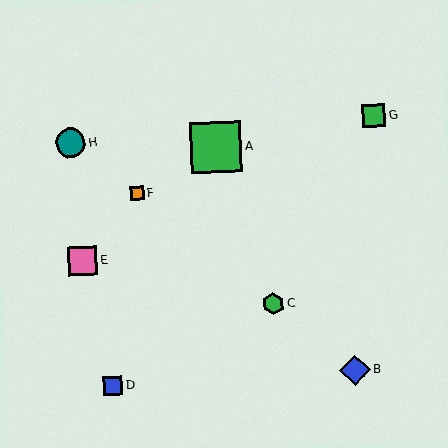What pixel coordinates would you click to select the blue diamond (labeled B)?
Click at (355, 370) to select the blue diamond B.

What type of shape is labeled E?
Shape E is a pink square.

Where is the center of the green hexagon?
The center of the green hexagon is at (273, 304).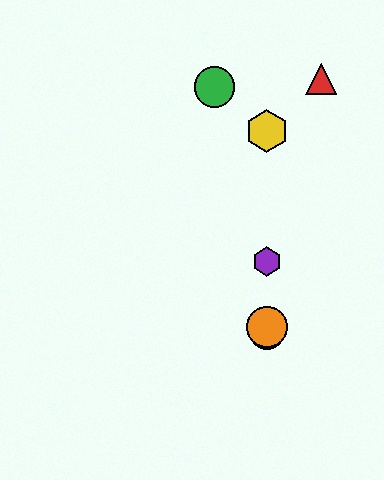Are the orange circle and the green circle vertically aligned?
No, the orange circle is at x≈267 and the green circle is at x≈214.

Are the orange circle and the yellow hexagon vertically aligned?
Yes, both are at x≈267.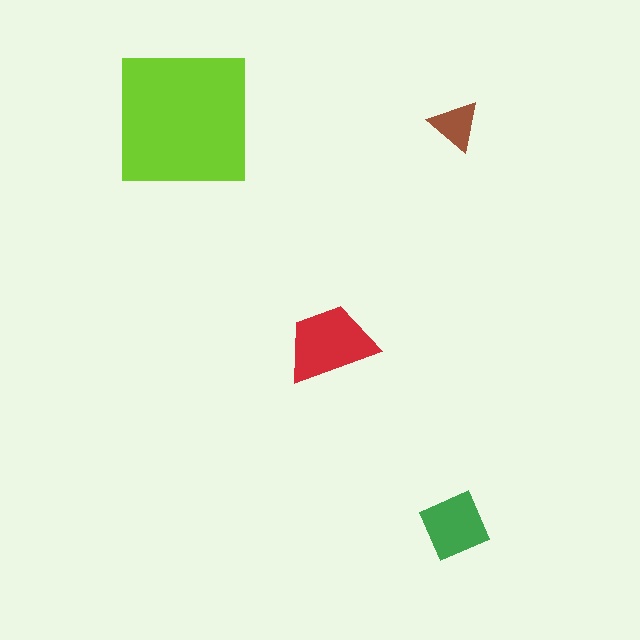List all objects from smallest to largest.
The brown triangle, the green diamond, the red trapezoid, the lime square.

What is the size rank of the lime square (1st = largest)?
1st.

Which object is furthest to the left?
The lime square is leftmost.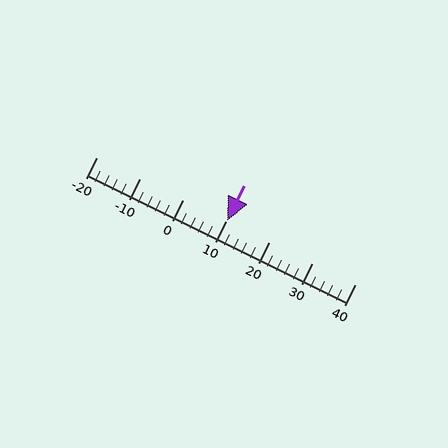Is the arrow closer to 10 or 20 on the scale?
The arrow is closer to 10.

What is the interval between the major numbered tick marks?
The major tick marks are spaced 10 units apart.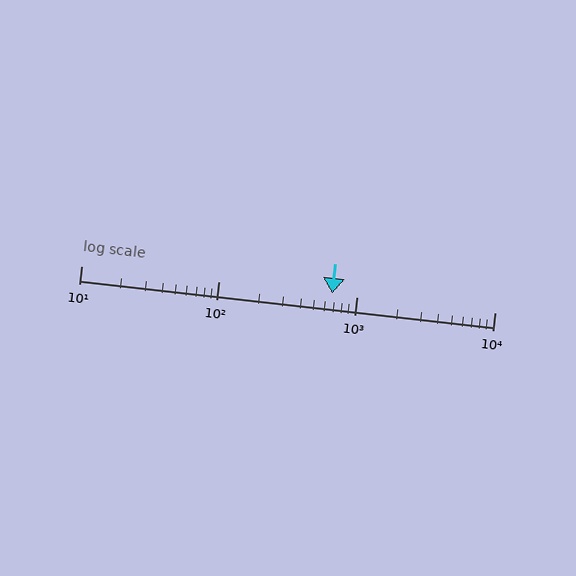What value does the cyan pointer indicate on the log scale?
The pointer indicates approximately 660.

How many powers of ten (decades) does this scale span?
The scale spans 3 decades, from 10 to 10000.